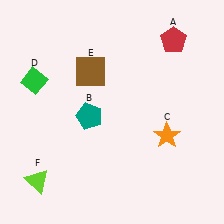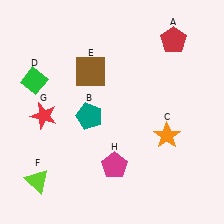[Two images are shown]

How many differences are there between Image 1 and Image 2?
There are 2 differences between the two images.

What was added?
A red star (G), a magenta pentagon (H) were added in Image 2.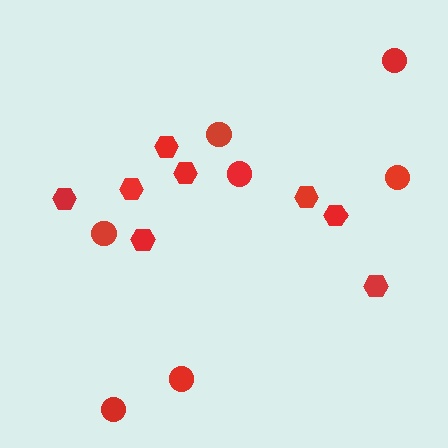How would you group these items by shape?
There are 2 groups: one group of circles (7) and one group of hexagons (8).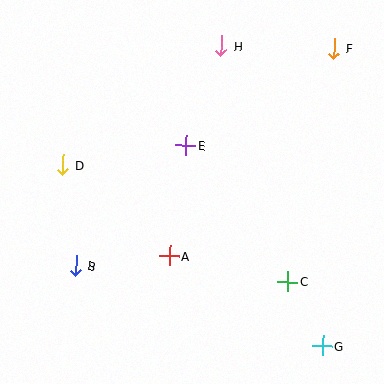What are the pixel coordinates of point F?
Point F is at (334, 48).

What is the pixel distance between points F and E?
The distance between F and E is 177 pixels.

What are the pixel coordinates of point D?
Point D is at (63, 165).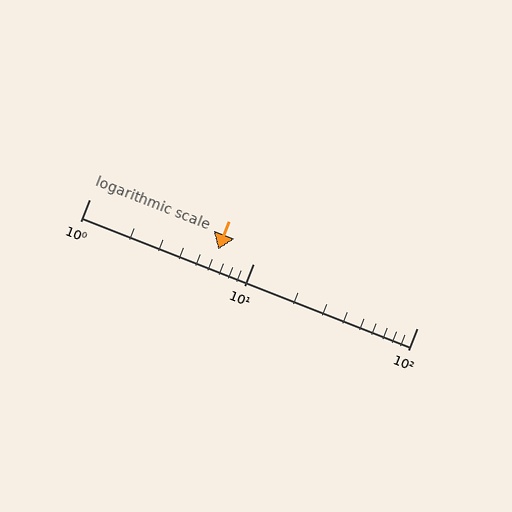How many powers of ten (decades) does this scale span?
The scale spans 2 decades, from 1 to 100.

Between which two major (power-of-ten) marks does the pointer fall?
The pointer is between 1 and 10.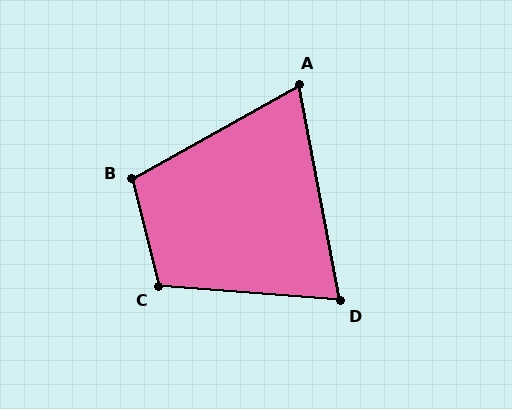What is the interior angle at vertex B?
Approximately 105 degrees (obtuse).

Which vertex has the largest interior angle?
C, at approximately 108 degrees.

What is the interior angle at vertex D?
Approximately 75 degrees (acute).